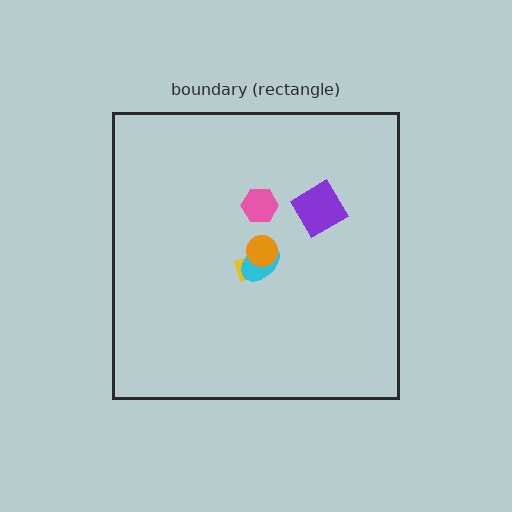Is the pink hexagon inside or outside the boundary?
Inside.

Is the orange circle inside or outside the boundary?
Inside.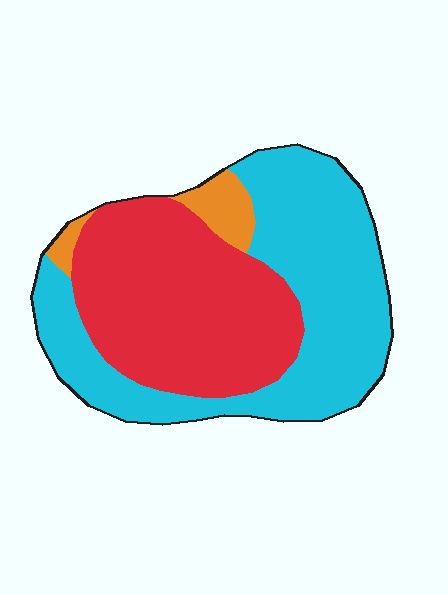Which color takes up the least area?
Orange, at roughly 5%.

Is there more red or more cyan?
Cyan.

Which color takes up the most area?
Cyan, at roughly 50%.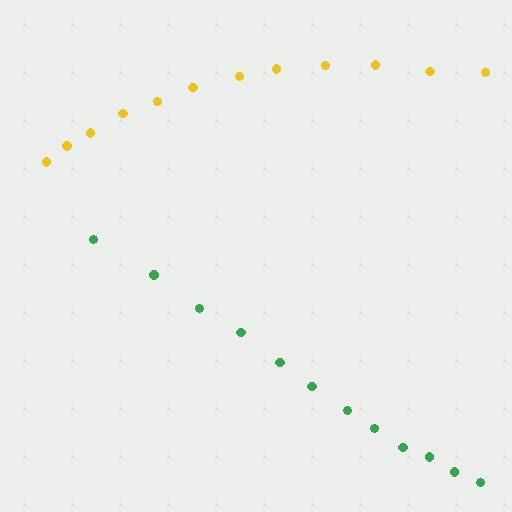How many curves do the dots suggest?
There are 2 distinct paths.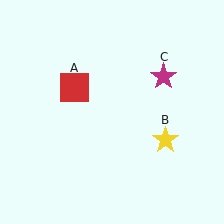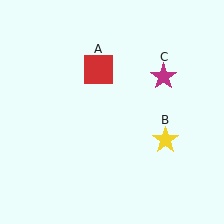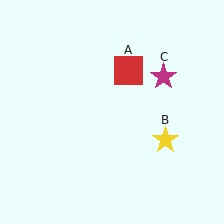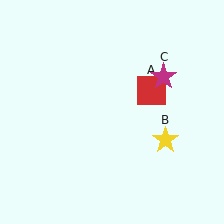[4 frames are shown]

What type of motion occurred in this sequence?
The red square (object A) rotated clockwise around the center of the scene.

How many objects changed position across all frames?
1 object changed position: red square (object A).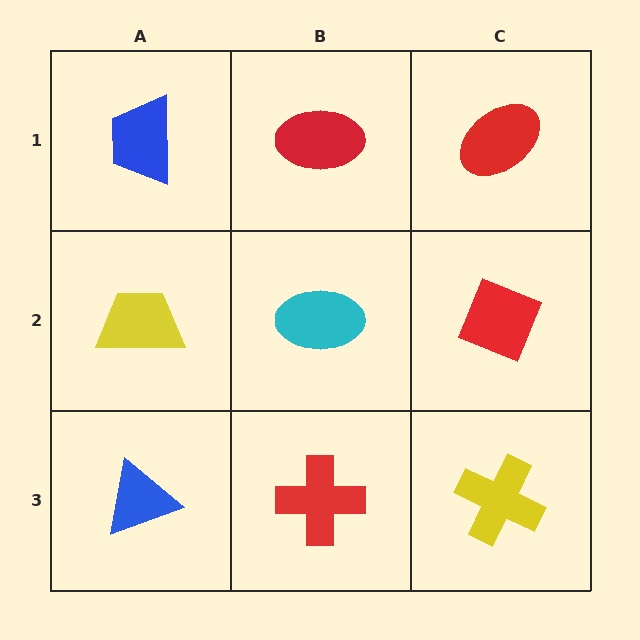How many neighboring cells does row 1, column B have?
3.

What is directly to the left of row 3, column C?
A red cross.